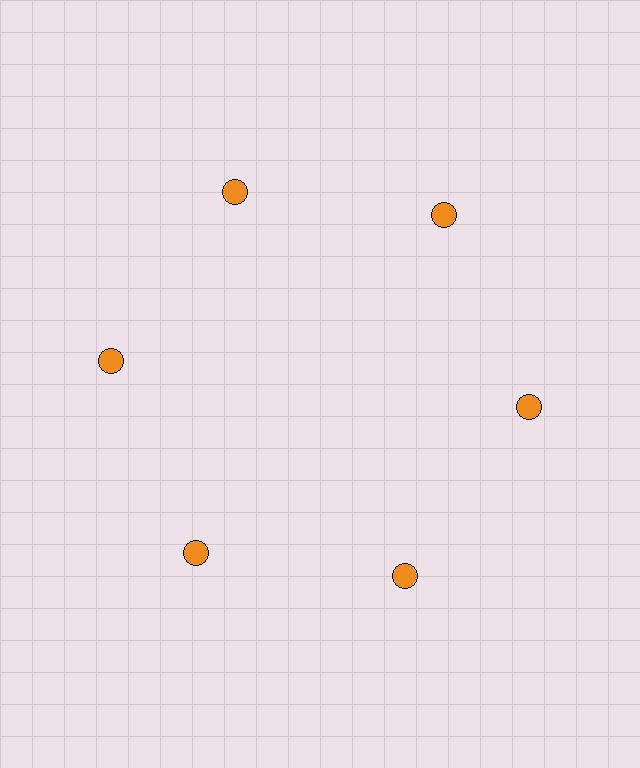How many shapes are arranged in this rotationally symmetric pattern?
There are 6 shapes, arranged in 6 groups of 1.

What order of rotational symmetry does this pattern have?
This pattern has 6-fold rotational symmetry.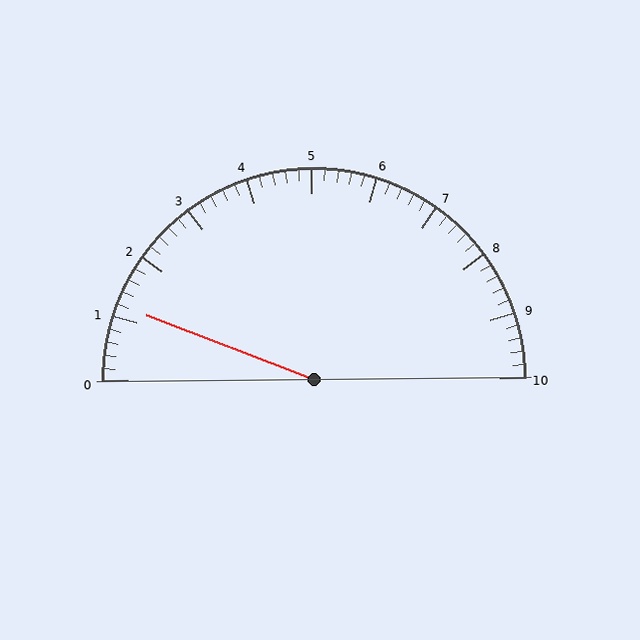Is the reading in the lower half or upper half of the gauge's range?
The reading is in the lower half of the range (0 to 10).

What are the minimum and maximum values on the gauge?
The gauge ranges from 0 to 10.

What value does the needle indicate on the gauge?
The needle indicates approximately 1.2.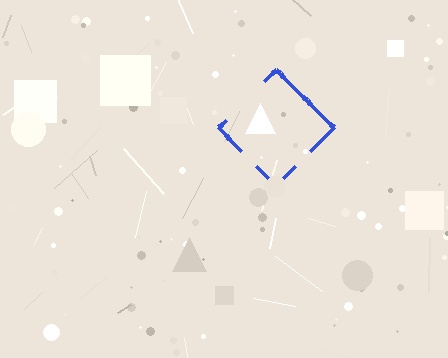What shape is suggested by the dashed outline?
The dashed outline suggests a diamond.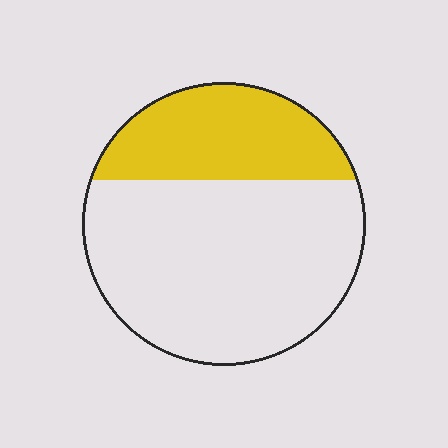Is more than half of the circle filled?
No.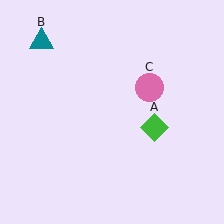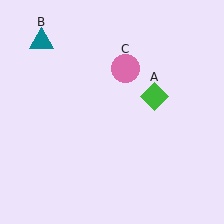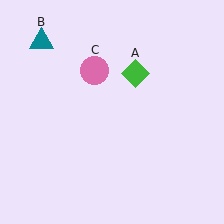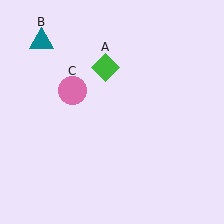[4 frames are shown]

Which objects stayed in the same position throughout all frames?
Teal triangle (object B) remained stationary.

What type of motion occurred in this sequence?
The green diamond (object A), pink circle (object C) rotated counterclockwise around the center of the scene.